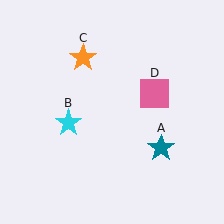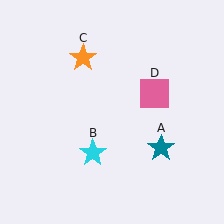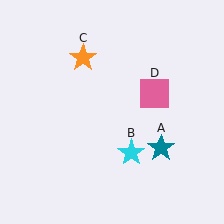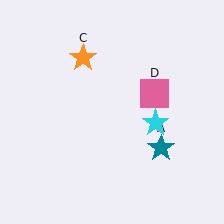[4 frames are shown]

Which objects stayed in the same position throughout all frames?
Teal star (object A) and orange star (object C) and pink square (object D) remained stationary.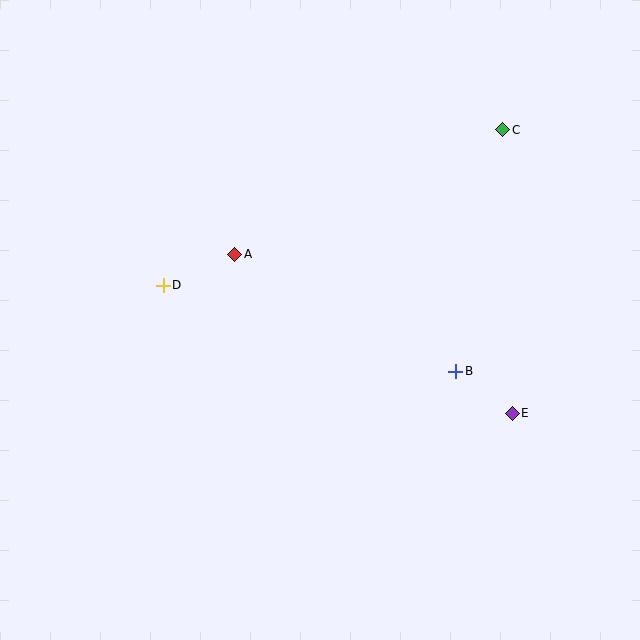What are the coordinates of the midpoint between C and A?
The midpoint between C and A is at (369, 192).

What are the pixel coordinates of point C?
Point C is at (503, 130).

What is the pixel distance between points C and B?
The distance between C and B is 246 pixels.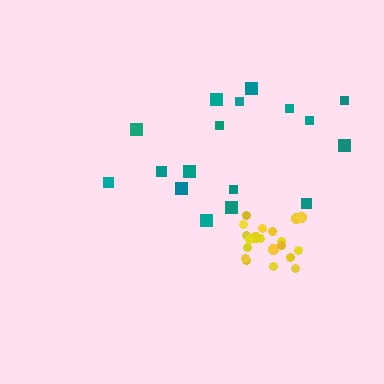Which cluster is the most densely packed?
Yellow.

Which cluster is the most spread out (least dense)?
Teal.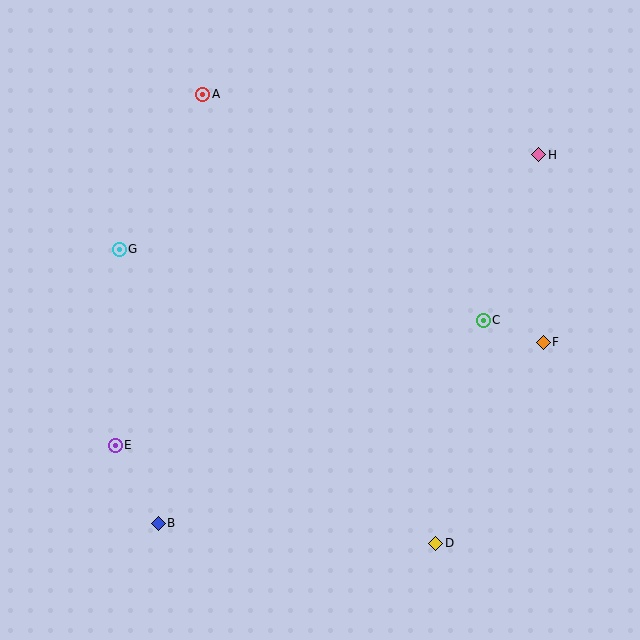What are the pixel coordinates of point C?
Point C is at (483, 320).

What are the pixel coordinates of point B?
Point B is at (158, 523).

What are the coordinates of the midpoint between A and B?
The midpoint between A and B is at (181, 309).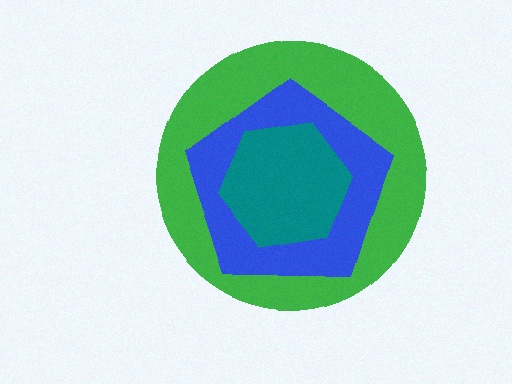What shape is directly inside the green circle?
The blue pentagon.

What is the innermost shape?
The teal hexagon.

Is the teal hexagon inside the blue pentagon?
Yes.